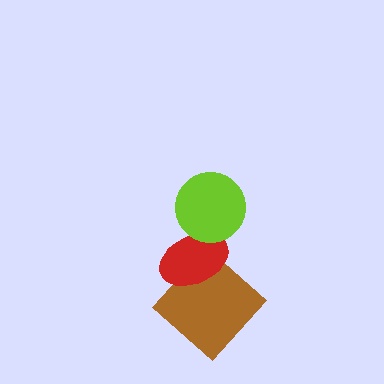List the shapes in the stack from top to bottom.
From top to bottom: the lime circle, the red ellipse, the brown diamond.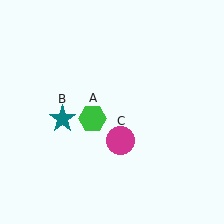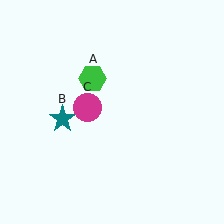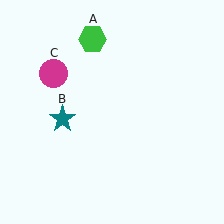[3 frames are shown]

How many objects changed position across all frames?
2 objects changed position: green hexagon (object A), magenta circle (object C).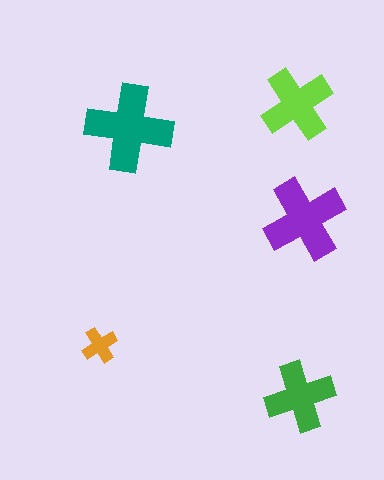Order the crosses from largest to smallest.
the teal one, the purple one, the lime one, the green one, the orange one.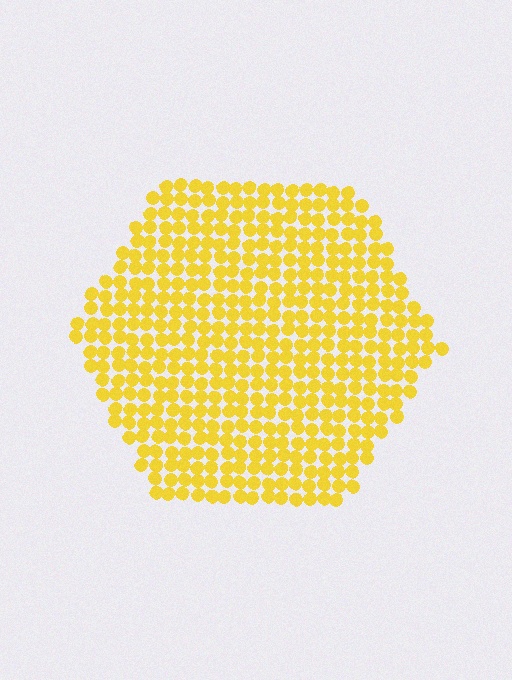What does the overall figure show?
The overall figure shows a hexagon.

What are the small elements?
The small elements are circles.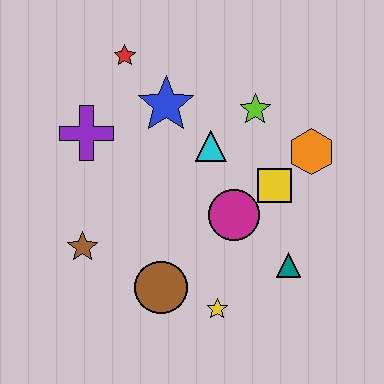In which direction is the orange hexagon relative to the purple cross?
The orange hexagon is to the right of the purple cross.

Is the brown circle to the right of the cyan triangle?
No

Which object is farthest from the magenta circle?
The red star is farthest from the magenta circle.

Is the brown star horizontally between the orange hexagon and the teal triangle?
No